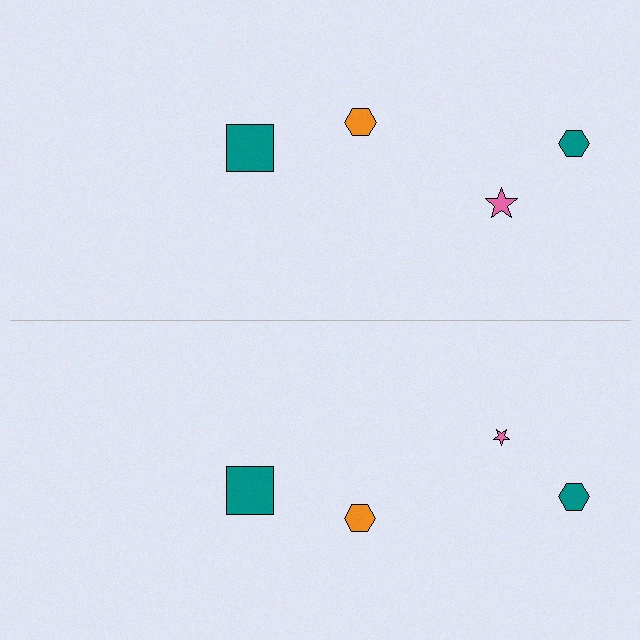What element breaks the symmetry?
The pink star on the bottom side has a different size than its mirror counterpart.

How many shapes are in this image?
There are 8 shapes in this image.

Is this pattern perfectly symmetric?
No, the pattern is not perfectly symmetric. The pink star on the bottom side has a different size than its mirror counterpart.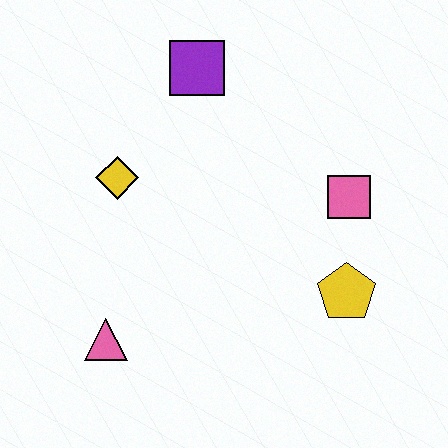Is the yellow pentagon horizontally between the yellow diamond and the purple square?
No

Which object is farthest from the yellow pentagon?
The purple square is farthest from the yellow pentagon.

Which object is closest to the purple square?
The yellow diamond is closest to the purple square.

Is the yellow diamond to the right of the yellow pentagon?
No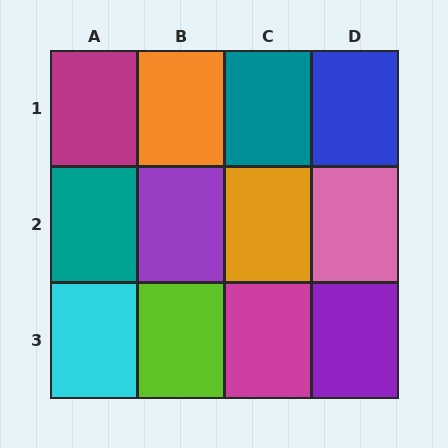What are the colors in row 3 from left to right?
Cyan, lime, magenta, purple.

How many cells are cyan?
1 cell is cyan.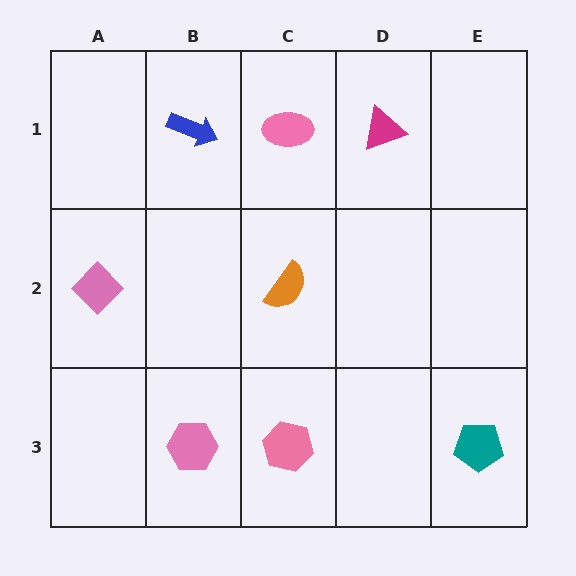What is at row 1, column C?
A pink ellipse.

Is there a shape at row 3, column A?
No, that cell is empty.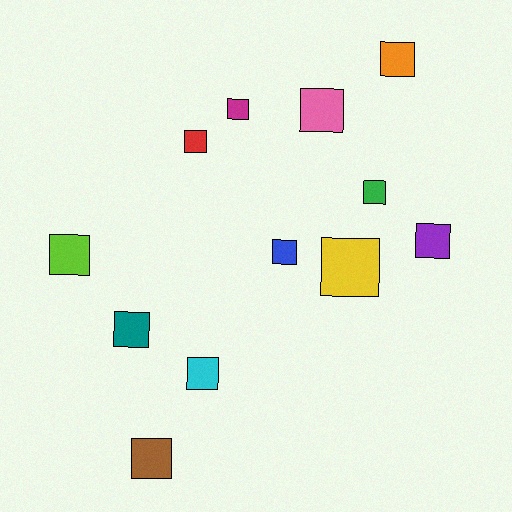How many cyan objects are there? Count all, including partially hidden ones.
There is 1 cyan object.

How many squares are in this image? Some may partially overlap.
There are 12 squares.